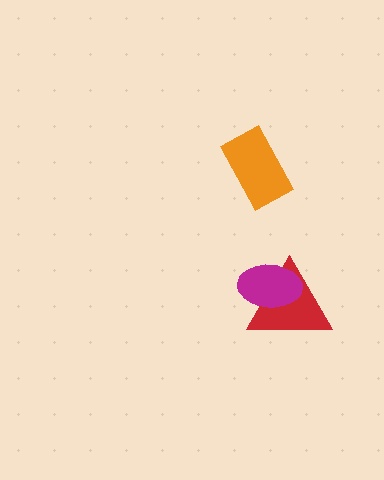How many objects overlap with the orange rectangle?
0 objects overlap with the orange rectangle.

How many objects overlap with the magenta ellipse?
1 object overlaps with the magenta ellipse.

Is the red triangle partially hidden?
Yes, it is partially covered by another shape.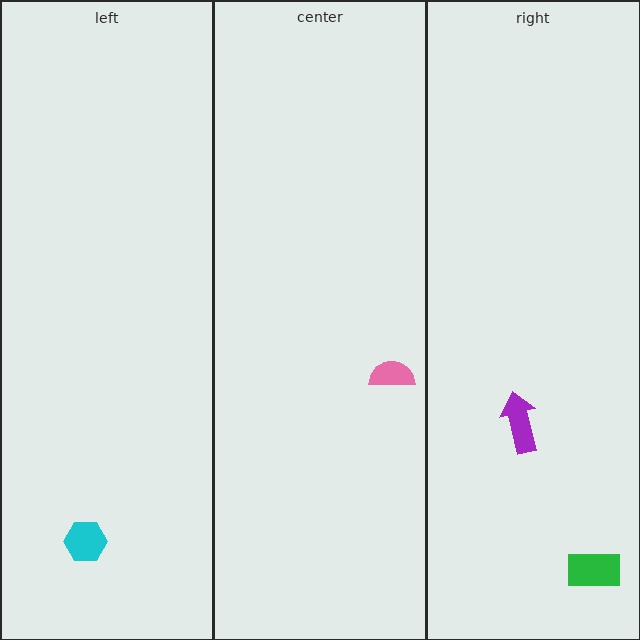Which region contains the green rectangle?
The right region.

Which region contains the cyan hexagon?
The left region.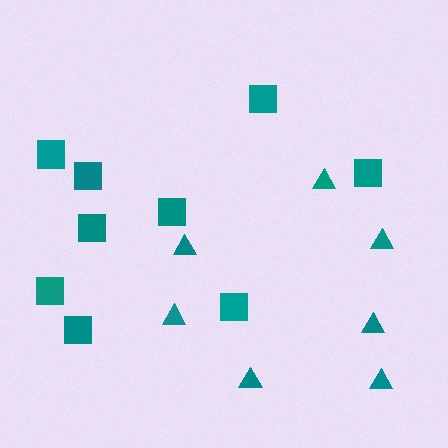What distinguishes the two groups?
There are 2 groups: one group of triangles (7) and one group of squares (9).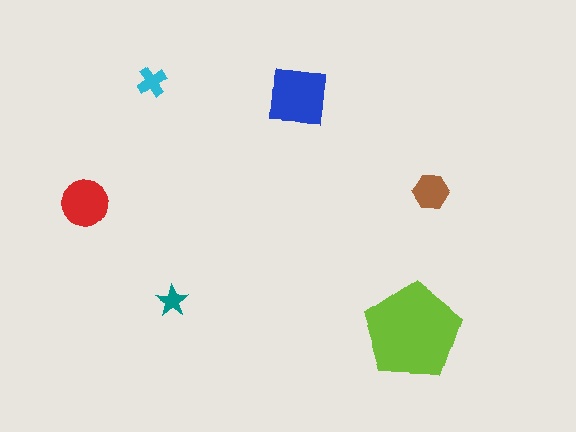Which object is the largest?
The lime pentagon.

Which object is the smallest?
The teal star.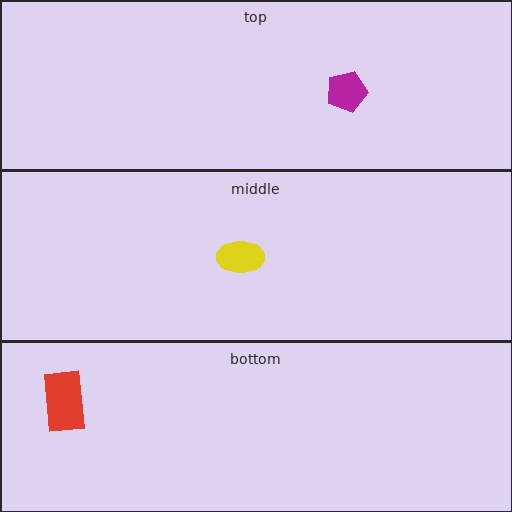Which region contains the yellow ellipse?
The middle region.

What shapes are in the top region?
The magenta pentagon.